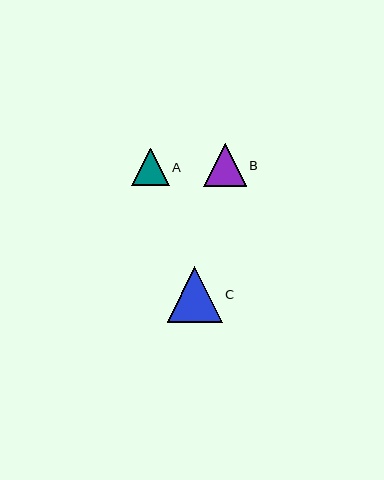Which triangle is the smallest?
Triangle A is the smallest with a size of approximately 38 pixels.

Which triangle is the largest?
Triangle C is the largest with a size of approximately 55 pixels.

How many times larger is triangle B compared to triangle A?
Triangle B is approximately 1.1 times the size of triangle A.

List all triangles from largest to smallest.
From largest to smallest: C, B, A.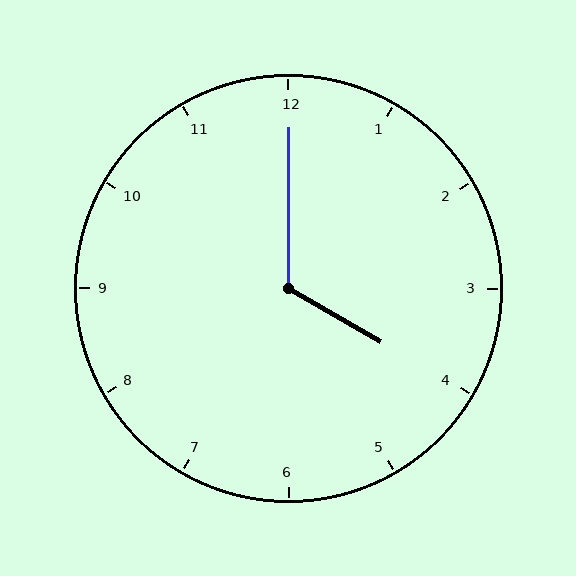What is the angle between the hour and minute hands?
Approximately 120 degrees.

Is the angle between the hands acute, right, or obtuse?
It is obtuse.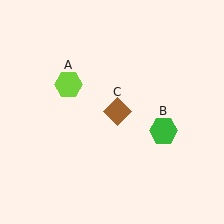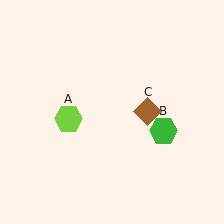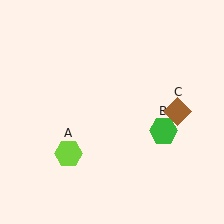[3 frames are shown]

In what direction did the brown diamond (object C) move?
The brown diamond (object C) moved right.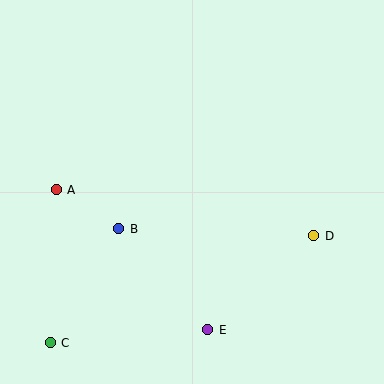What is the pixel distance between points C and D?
The distance between C and D is 284 pixels.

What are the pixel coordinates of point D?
Point D is at (314, 236).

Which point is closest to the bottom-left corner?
Point C is closest to the bottom-left corner.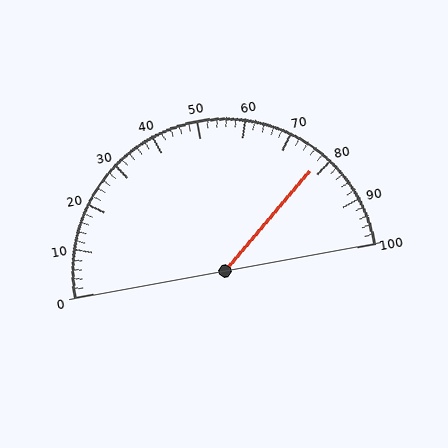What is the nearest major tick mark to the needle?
The nearest major tick mark is 80.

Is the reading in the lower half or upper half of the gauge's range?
The reading is in the upper half of the range (0 to 100).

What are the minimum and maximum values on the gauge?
The gauge ranges from 0 to 100.